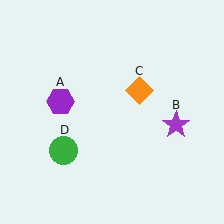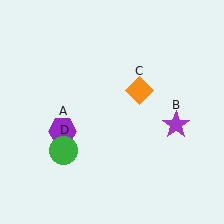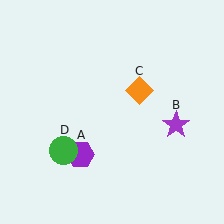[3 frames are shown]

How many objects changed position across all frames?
1 object changed position: purple hexagon (object A).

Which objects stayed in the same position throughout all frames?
Purple star (object B) and orange diamond (object C) and green circle (object D) remained stationary.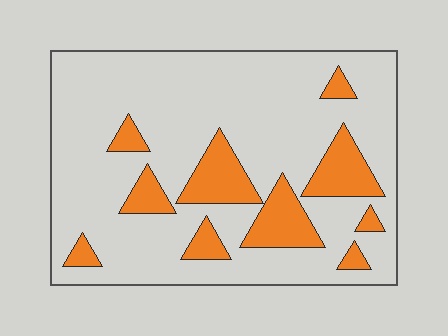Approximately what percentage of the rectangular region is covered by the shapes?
Approximately 20%.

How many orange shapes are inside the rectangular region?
10.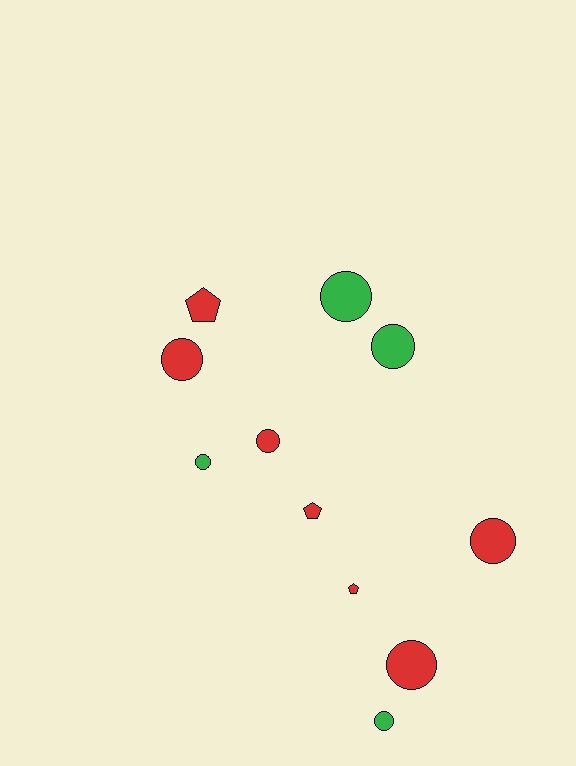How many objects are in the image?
There are 11 objects.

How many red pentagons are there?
There are 3 red pentagons.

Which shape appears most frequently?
Circle, with 8 objects.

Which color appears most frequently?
Red, with 7 objects.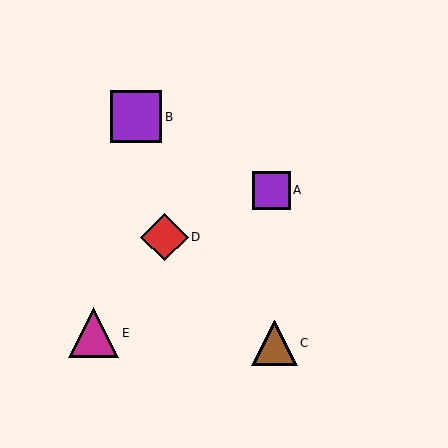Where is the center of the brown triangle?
The center of the brown triangle is at (274, 343).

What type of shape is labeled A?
Shape A is a purple square.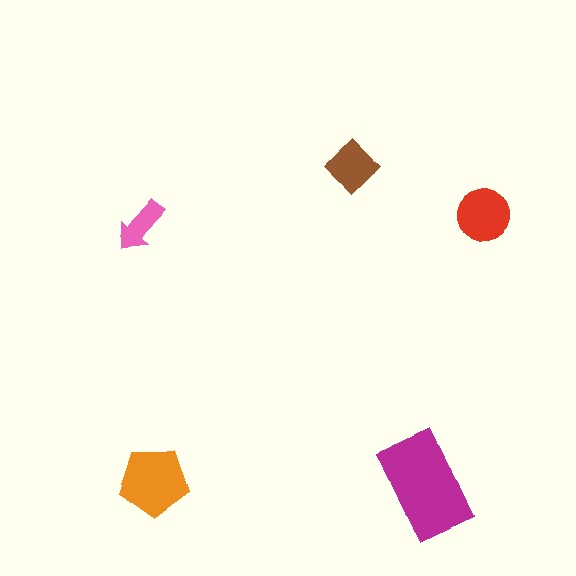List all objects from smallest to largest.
The pink arrow, the brown diamond, the red circle, the orange pentagon, the magenta rectangle.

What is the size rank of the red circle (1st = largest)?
3rd.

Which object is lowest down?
The magenta rectangle is bottommost.